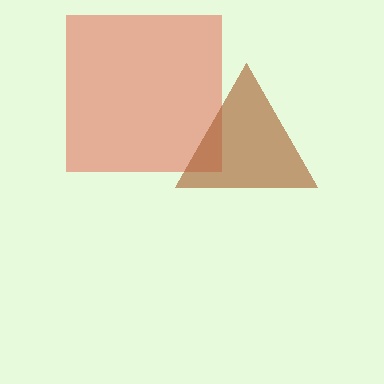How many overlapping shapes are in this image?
There are 2 overlapping shapes in the image.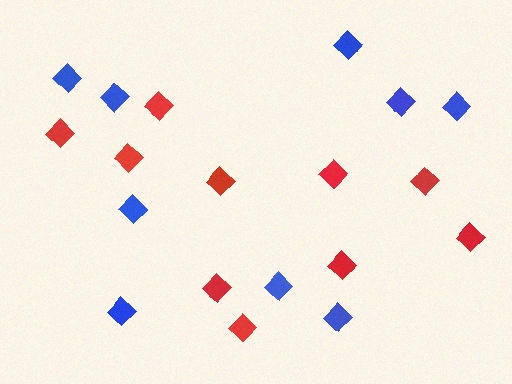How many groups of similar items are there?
There are 2 groups: one group of red diamonds (10) and one group of blue diamonds (9).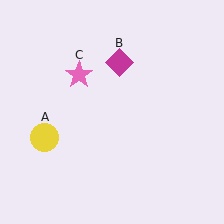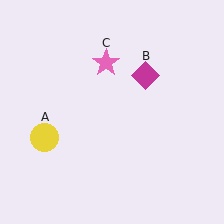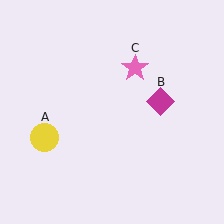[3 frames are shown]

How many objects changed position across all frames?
2 objects changed position: magenta diamond (object B), pink star (object C).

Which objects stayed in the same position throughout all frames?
Yellow circle (object A) remained stationary.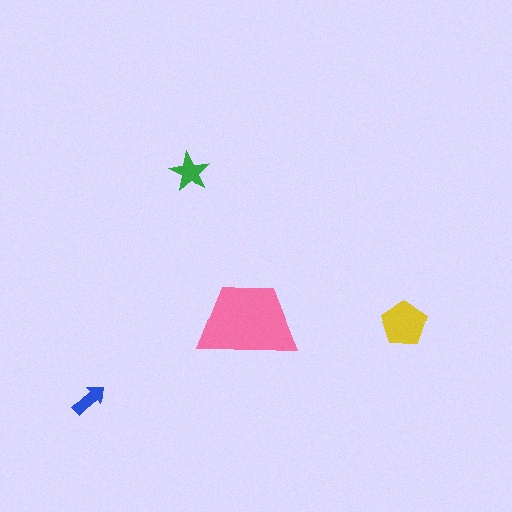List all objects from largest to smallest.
The pink trapezoid, the yellow pentagon, the green star, the blue arrow.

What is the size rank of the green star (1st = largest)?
3rd.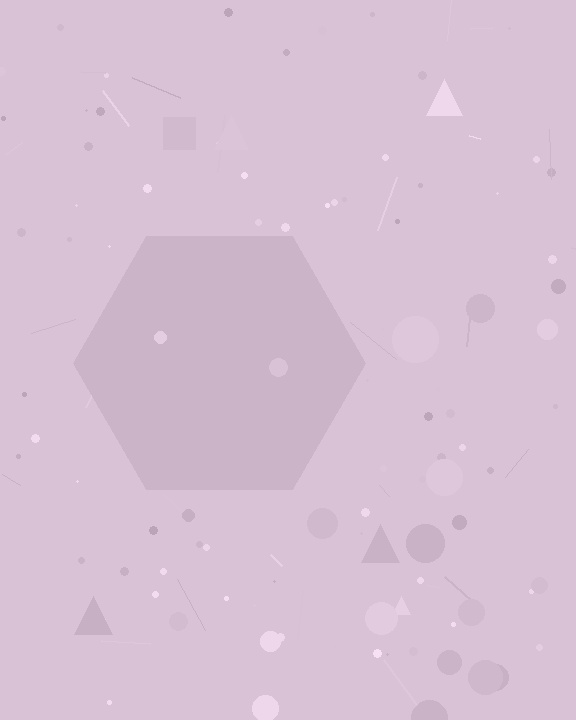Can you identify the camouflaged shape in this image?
The camouflaged shape is a hexagon.